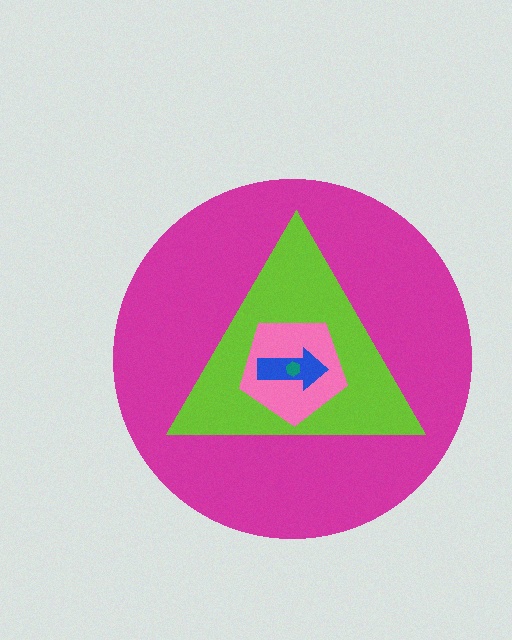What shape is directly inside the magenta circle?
The lime triangle.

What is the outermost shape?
The magenta circle.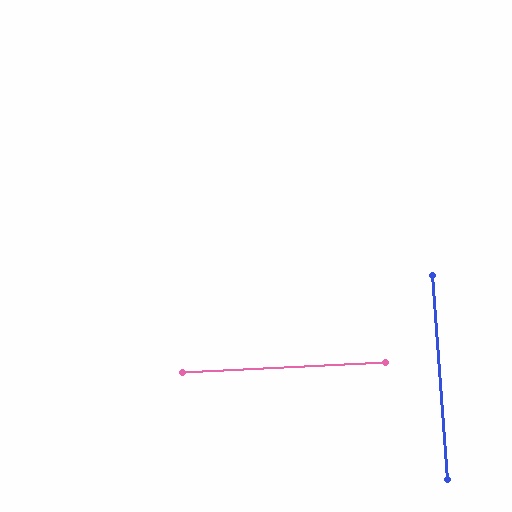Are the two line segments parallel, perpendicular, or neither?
Perpendicular — they meet at approximately 89°.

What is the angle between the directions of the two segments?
Approximately 89 degrees.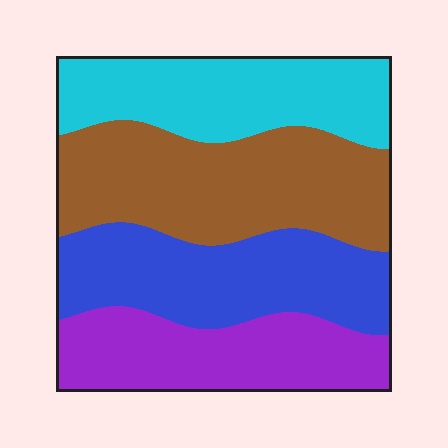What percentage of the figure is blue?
Blue covers roughly 25% of the figure.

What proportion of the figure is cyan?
Cyan covers 23% of the figure.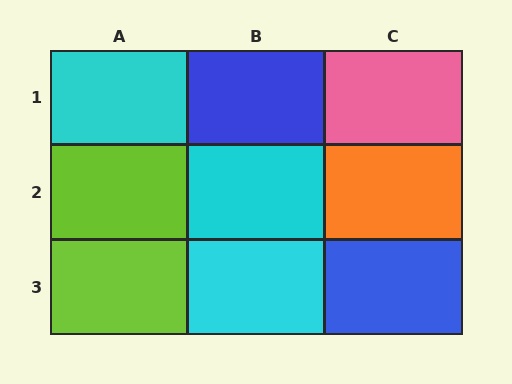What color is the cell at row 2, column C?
Orange.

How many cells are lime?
2 cells are lime.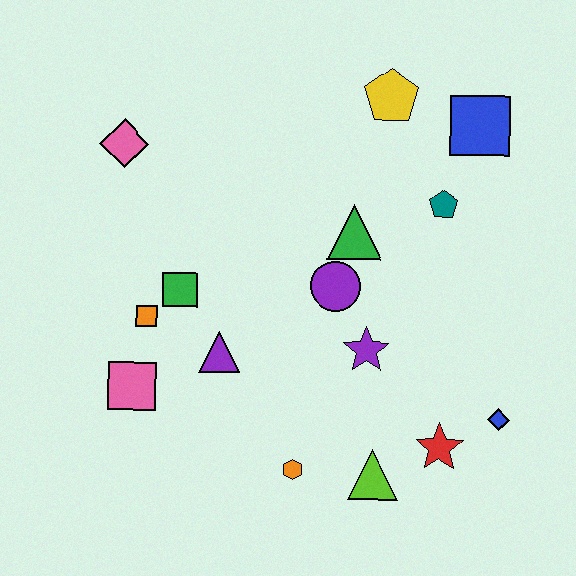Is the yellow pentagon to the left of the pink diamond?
No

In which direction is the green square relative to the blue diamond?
The green square is to the left of the blue diamond.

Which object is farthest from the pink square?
The blue square is farthest from the pink square.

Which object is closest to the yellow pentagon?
The blue square is closest to the yellow pentagon.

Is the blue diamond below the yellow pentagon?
Yes